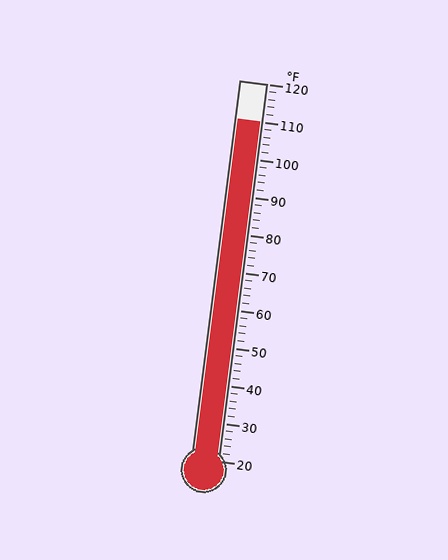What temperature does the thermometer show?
The thermometer shows approximately 110°F.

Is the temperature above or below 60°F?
The temperature is above 60°F.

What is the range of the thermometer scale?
The thermometer scale ranges from 20°F to 120°F.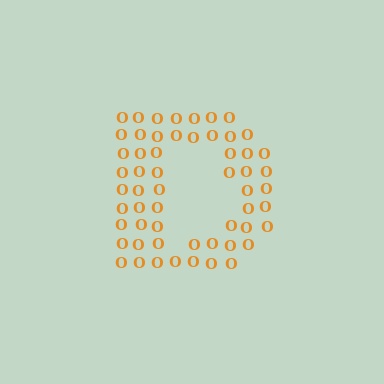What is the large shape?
The large shape is the letter D.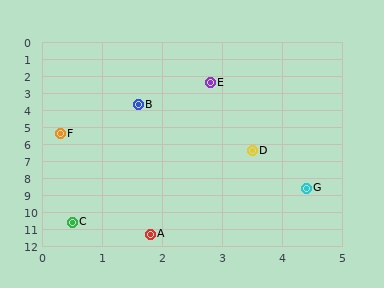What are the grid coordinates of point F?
Point F is at approximately (0.3, 5.4).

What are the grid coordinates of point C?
Point C is at approximately (0.5, 10.6).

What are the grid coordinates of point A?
Point A is at approximately (1.8, 11.3).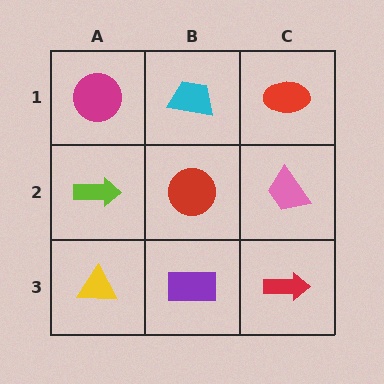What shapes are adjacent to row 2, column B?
A cyan trapezoid (row 1, column B), a purple rectangle (row 3, column B), a lime arrow (row 2, column A), a pink trapezoid (row 2, column C).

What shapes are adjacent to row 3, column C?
A pink trapezoid (row 2, column C), a purple rectangle (row 3, column B).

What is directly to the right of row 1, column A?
A cyan trapezoid.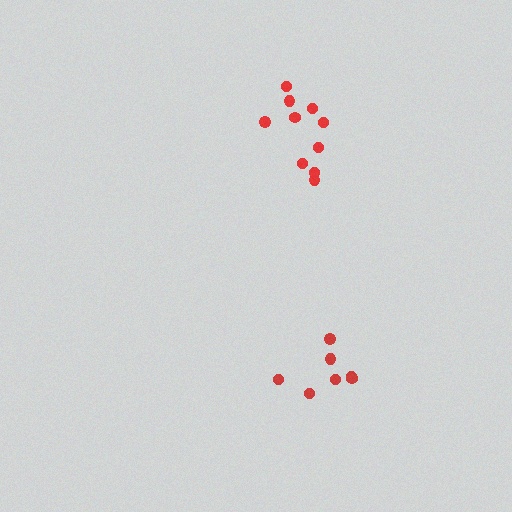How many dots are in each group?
Group 1: 7 dots, Group 2: 10 dots (17 total).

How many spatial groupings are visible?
There are 2 spatial groupings.